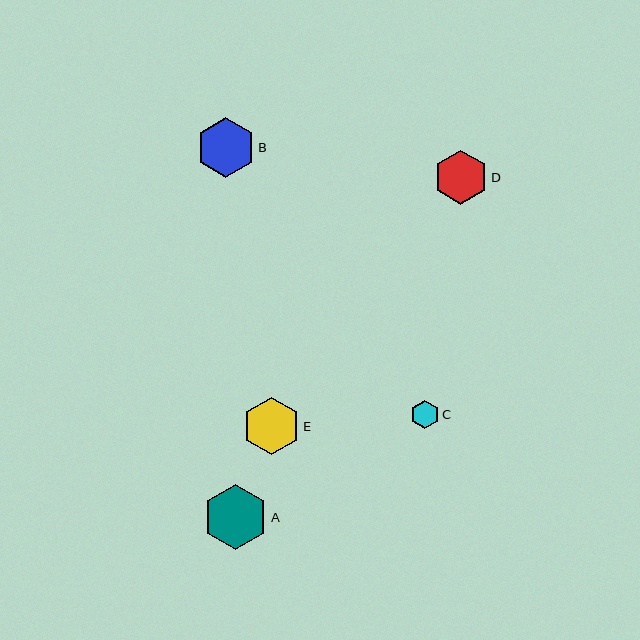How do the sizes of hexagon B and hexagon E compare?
Hexagon B and hexagon E are approximately the same size.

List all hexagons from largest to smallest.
From largest to smallest: A, B, E, D, C.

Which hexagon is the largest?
Hexagon A is the largest with a size of approximately 66 pixels.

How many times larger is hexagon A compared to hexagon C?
Hexagon A is approximately 2.3 times the size of hexagon C.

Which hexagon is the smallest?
Hexagon C is the smallest with a size of approximately 28 pixels.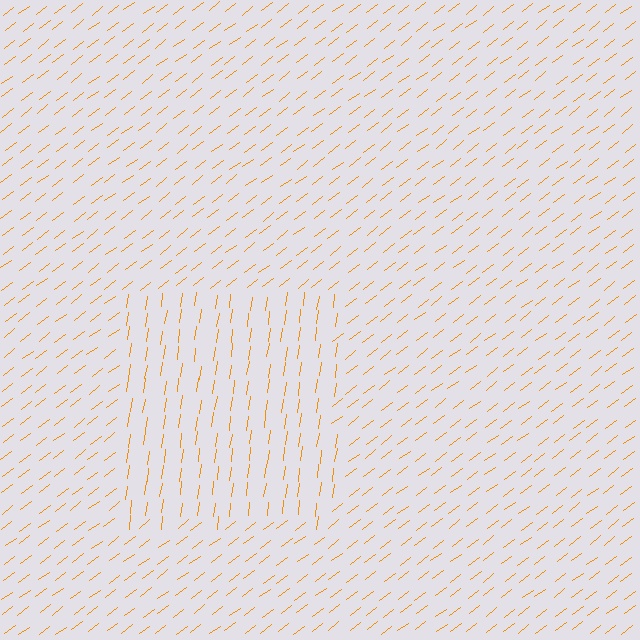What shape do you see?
I see a rectangle.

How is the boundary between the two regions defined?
The boundary is defined purely by a change in line orientation (approximately 45 degrees difference). All lines are the same color and thickness.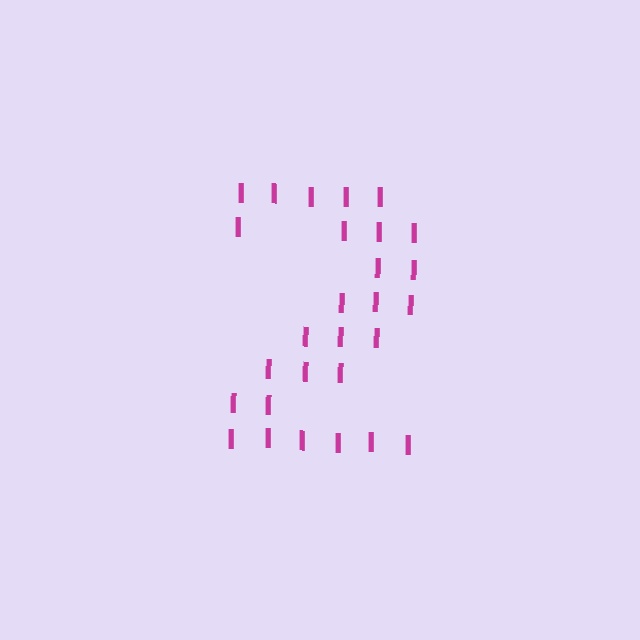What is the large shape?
The large shape is the digit 2.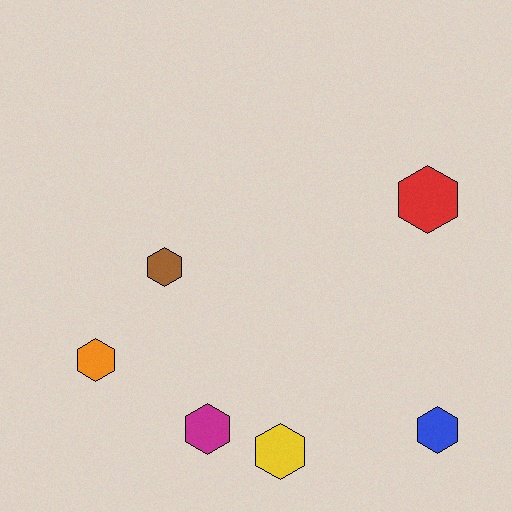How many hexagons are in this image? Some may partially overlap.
There are 6 hexagons.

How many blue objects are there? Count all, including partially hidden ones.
There is 1 blue object.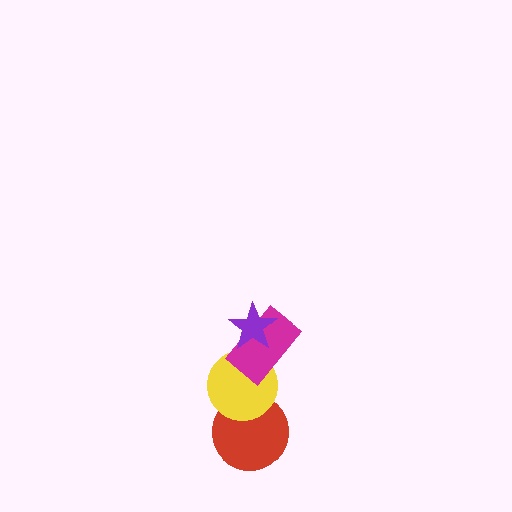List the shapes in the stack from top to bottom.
From top to bottom: the purple star, the magenta rectangle, the yellow circle, the red circle.